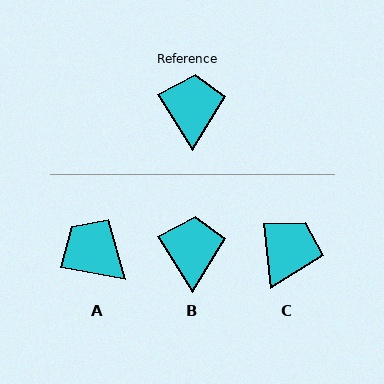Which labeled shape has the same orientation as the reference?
B.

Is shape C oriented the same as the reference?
No, it is off by about 26 degrees.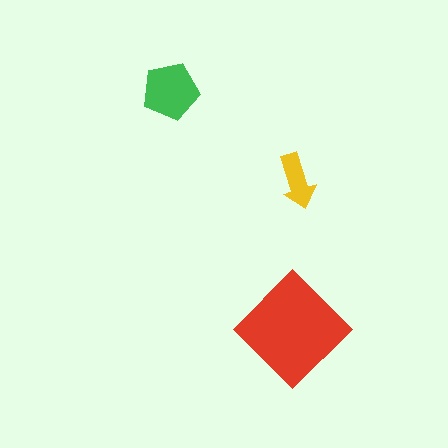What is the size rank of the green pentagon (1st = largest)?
2nd.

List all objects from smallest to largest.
The yellow arrow, the green pentagon, the red diamond.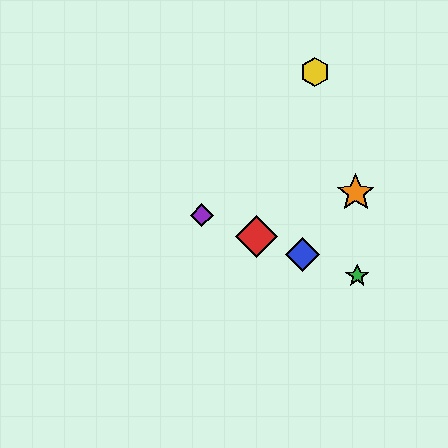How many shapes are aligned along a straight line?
4 shapes (the red diamond, the blue diamond, the green star, the purple diamond) are aligned along a straight line.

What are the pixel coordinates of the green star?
The green star is at (357, 276).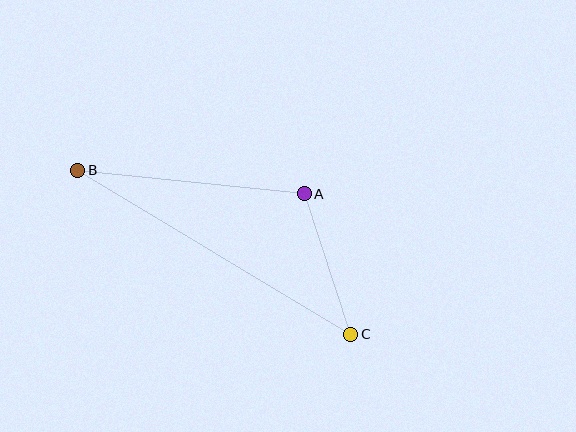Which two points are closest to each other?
Points A and C are closest to each other.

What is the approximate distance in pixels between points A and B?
The distance between A and B is approximately 228 pixels.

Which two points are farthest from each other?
Points B and C are farthest from each other.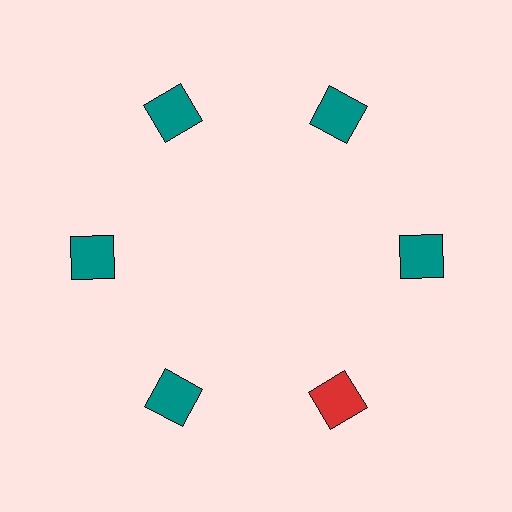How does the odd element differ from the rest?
It has a different color: red instead of teal.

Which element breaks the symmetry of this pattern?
The red square at roughly the 5 o'clock position breaks the symmetry. All other shapes are teal squares.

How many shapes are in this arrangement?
There are 6 shapes arranged in a ring pattern.